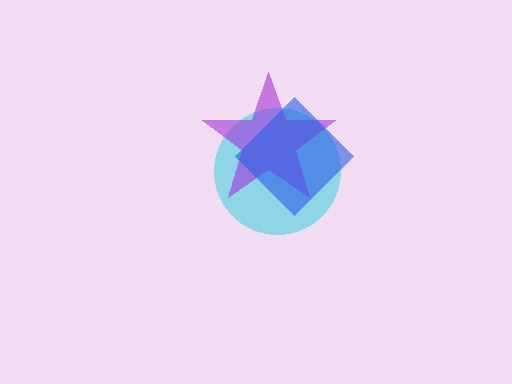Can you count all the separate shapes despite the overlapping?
Yes, there are 3 separate shapes.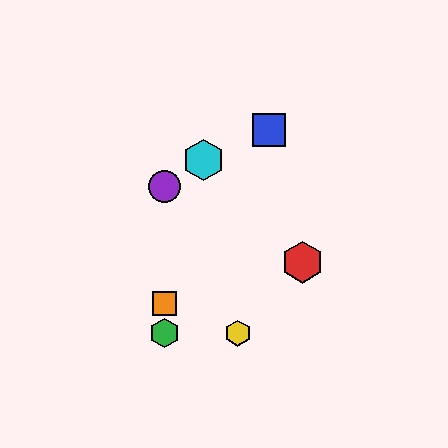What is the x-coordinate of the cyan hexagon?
The cyan hexagon is at x≈204.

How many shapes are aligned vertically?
3 shapes (the green hexagon, the purple circle, the orange square) are aligned vertically.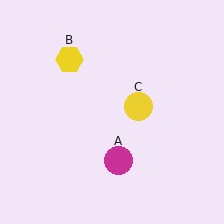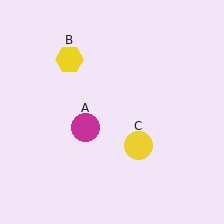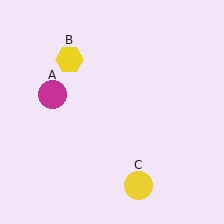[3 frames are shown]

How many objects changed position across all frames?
2 objects changed position: magenta circle (object A), yellow circle (object C).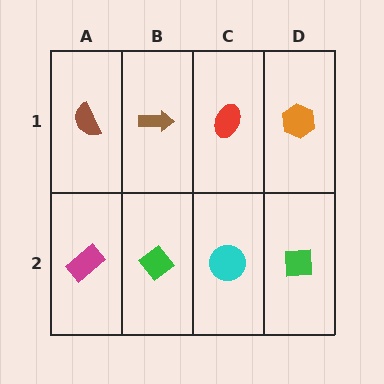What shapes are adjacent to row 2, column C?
A red ellipse (row 1, column C), a green diamond (row 2, column B), a green square (row 2, column D).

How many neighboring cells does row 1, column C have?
3.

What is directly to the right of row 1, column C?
An orange hexagon.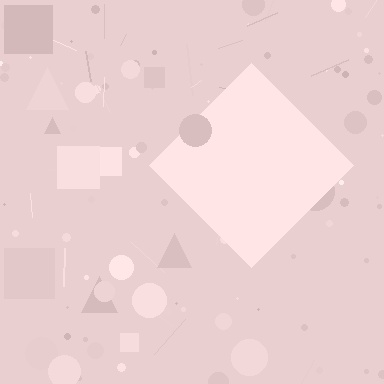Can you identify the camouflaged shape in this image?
The camouflaged shape is a diamond.